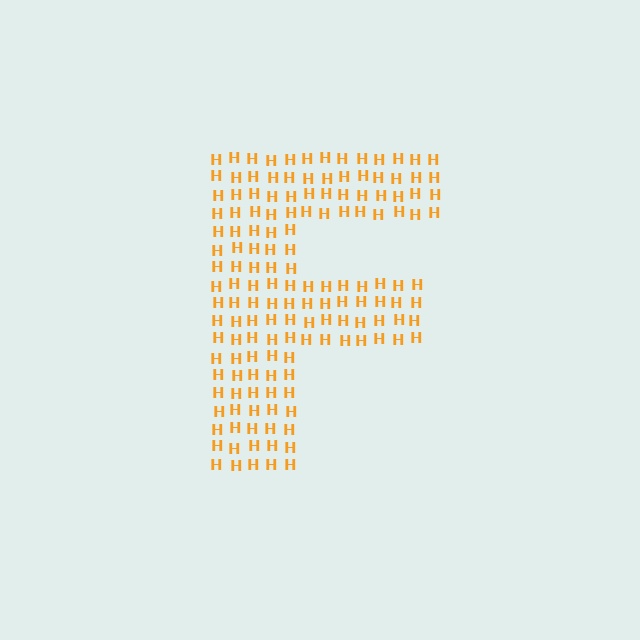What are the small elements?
The small elements are letter H's.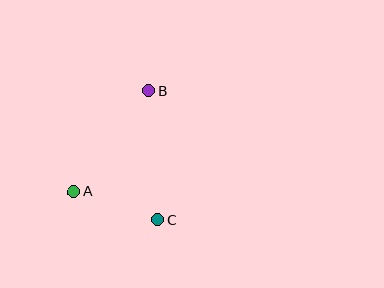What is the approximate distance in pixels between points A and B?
The distance between A and B is approximately 126 pixels.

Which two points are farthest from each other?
Points B and C are farthest from each other.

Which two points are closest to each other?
Points A and C are closest to each other.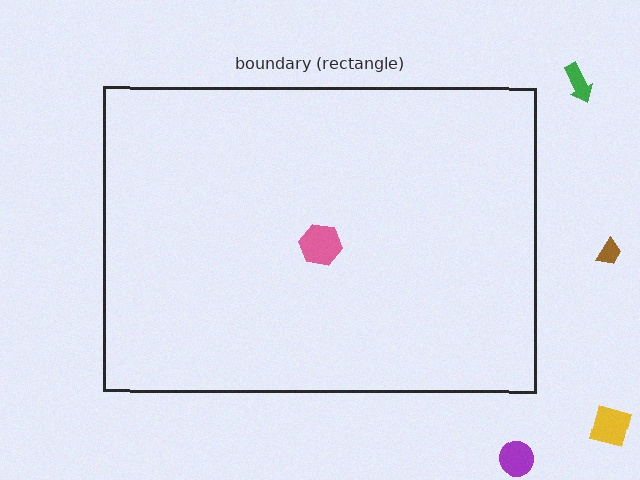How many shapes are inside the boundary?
1 inside, 4 outside.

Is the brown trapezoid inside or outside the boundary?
Outside.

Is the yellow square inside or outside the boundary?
Outside.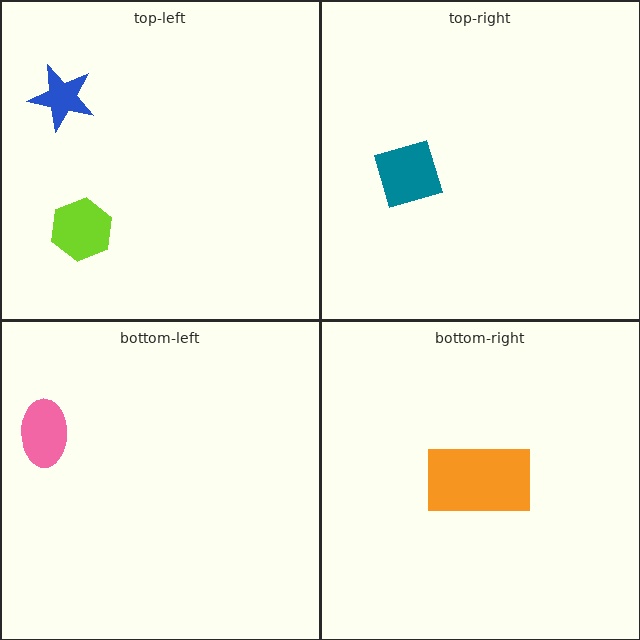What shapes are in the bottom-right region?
The orange rectangle.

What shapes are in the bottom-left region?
The pink ellipse.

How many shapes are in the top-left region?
2.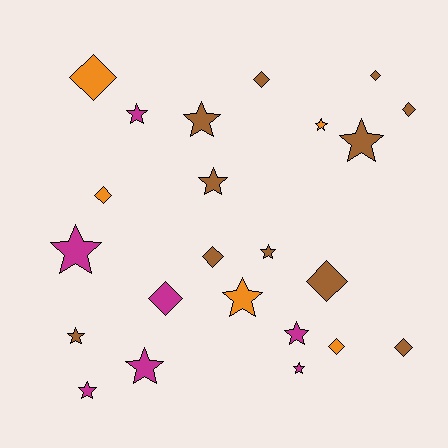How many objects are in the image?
There are 23 objects.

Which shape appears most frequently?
Star, with 13 objects.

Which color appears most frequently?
Brown, with 11 objects.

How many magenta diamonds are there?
There is 1 magenta diamond.